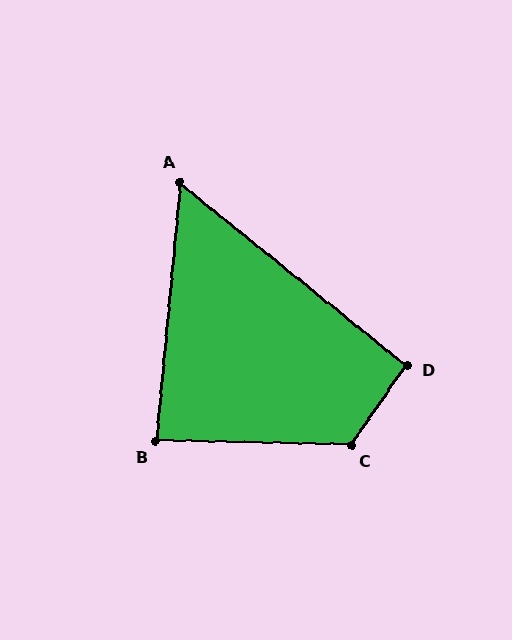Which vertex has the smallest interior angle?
A, at approximately 57 degrees.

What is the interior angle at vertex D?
Approximately 94 degrees (approximately right).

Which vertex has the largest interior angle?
C, at approximately 123 degrees.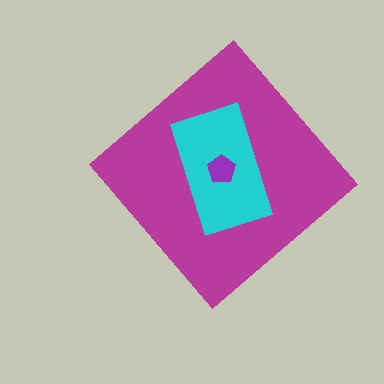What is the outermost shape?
The magenta diamond.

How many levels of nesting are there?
3.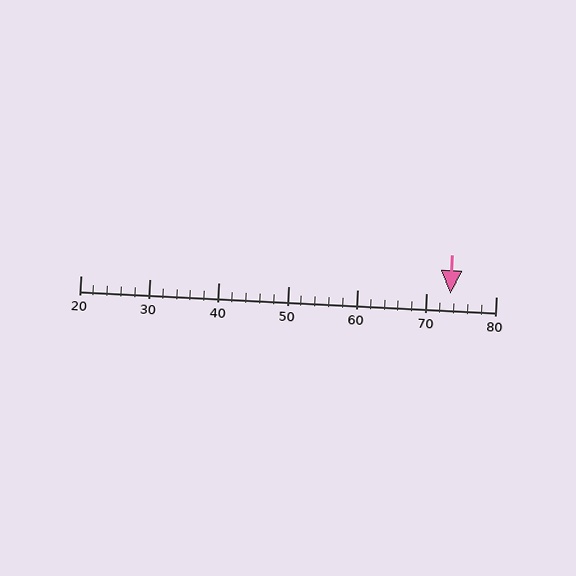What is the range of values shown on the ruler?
The ruler shows values from 20 to 80.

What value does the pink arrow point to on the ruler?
The pink arrow points to approximately 73.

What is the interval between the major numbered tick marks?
The major tick marks are spaced 10 units apart.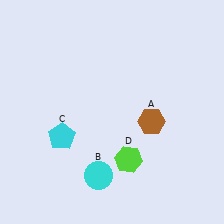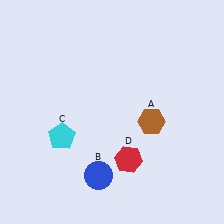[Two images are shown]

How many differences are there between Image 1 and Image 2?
There are 2 differences between the two images.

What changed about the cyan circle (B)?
In Image 1, B is cyan. In Image 2, it changed to blue.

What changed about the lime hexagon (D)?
In Image 1, D is lime. In Image 2, it changed to red.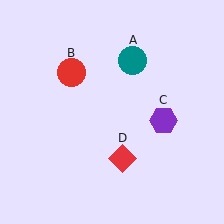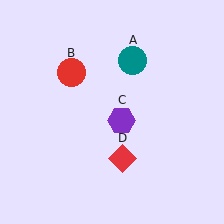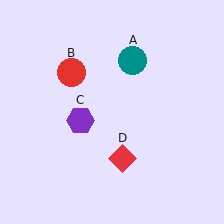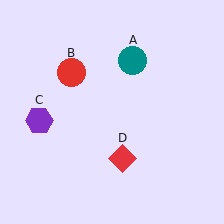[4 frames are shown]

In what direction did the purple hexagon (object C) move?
The purple hexagon (object C) moved left.